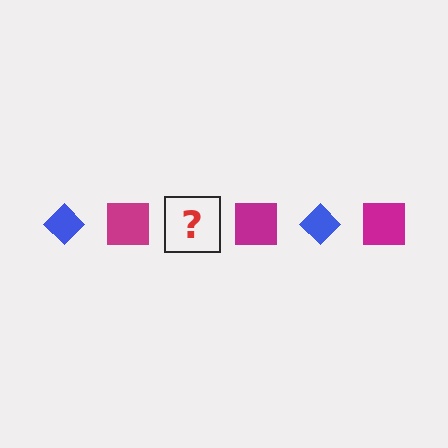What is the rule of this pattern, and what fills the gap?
The rule is that the pattern alternates between blue diamond and magenta square. The gap should be filled with a blue diamond.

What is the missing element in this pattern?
The missing element is a blue diamond.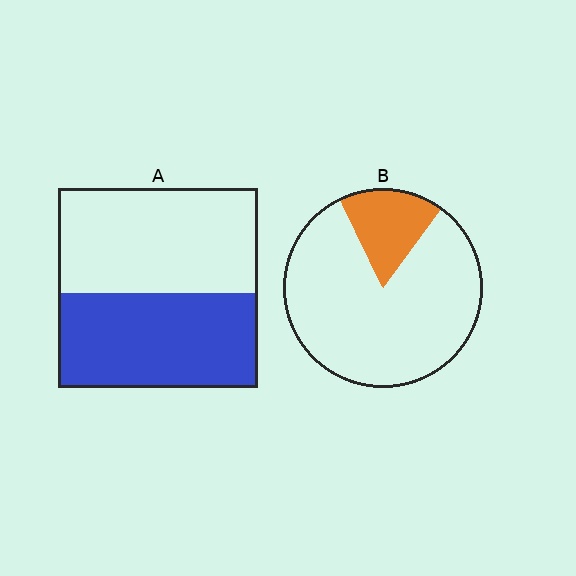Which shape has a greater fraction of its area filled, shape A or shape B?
Shape A.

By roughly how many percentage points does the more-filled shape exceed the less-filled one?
By roughly 30 percentage points (A over B).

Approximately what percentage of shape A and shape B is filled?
A is approximately 50% and B is approximately 15%.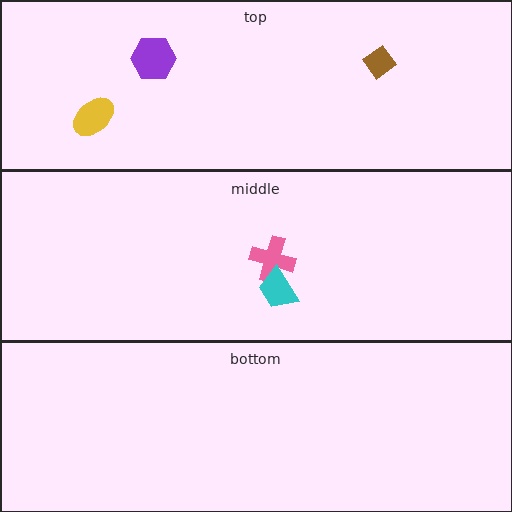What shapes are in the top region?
The brown diamond, the purple hexagon, the yellow ellipse.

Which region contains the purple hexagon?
The top region.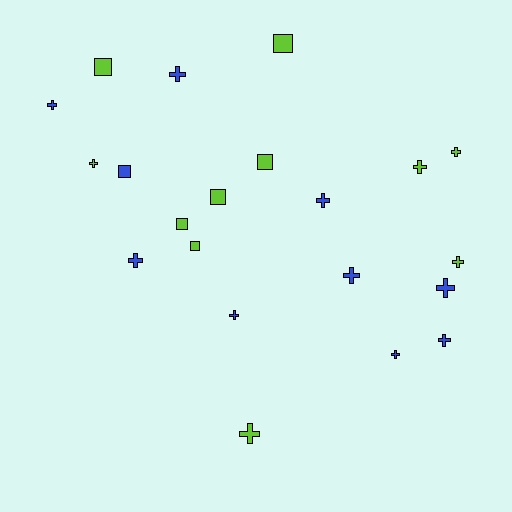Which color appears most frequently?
Lime, with 11 objects.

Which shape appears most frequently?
Cross, with 14 objects.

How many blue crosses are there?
There are 9 blue crosses.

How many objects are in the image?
There are 21 objects.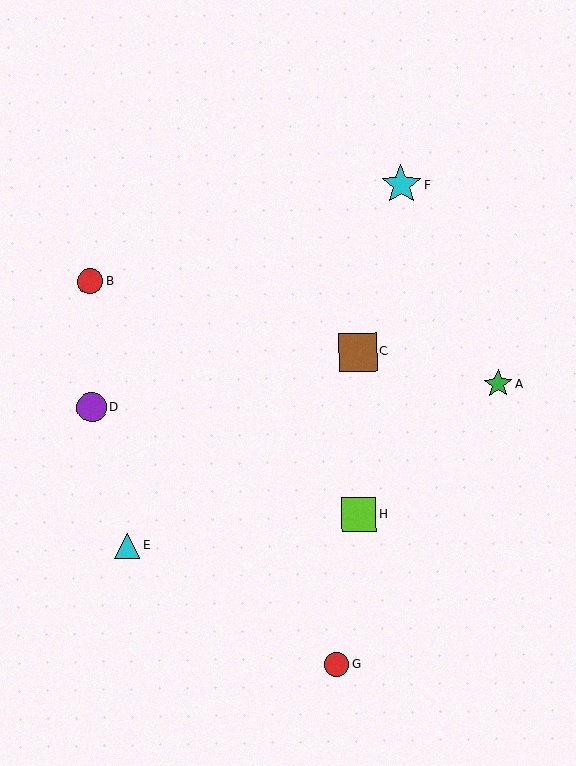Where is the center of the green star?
The center of the green star is at (498, 384).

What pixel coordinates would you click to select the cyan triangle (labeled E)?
Click at (127, 546) to select the cyan triangle E.